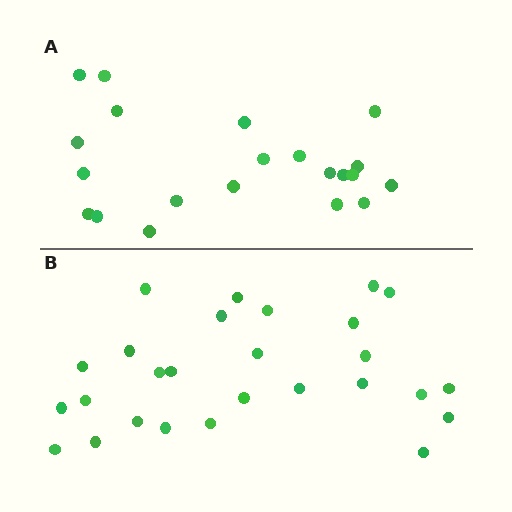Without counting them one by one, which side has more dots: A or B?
Region B (the bottom region) has more dots.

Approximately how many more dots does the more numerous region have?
Region B has about 6 more dots than region A.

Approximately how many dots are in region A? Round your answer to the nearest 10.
About 20 dots. (The exact count is 21, which rounds to 20.)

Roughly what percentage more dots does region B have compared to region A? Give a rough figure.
About 30% more.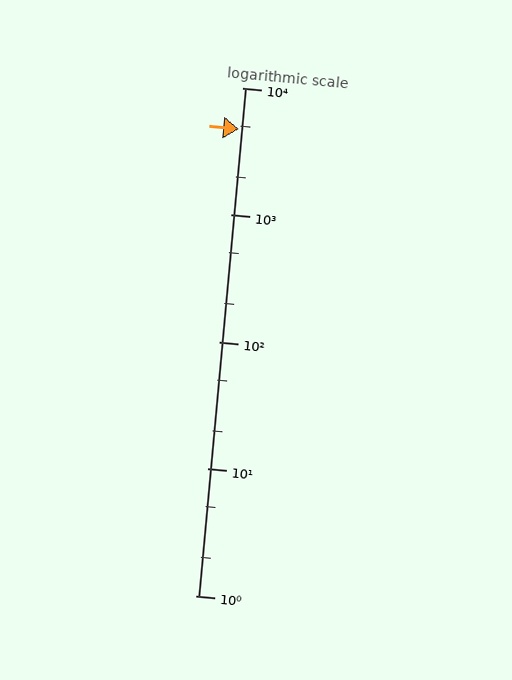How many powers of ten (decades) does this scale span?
The scale spans 4 decades, from 1 to 10000.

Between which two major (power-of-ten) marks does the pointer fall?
The pointer is between 1000 and 10000.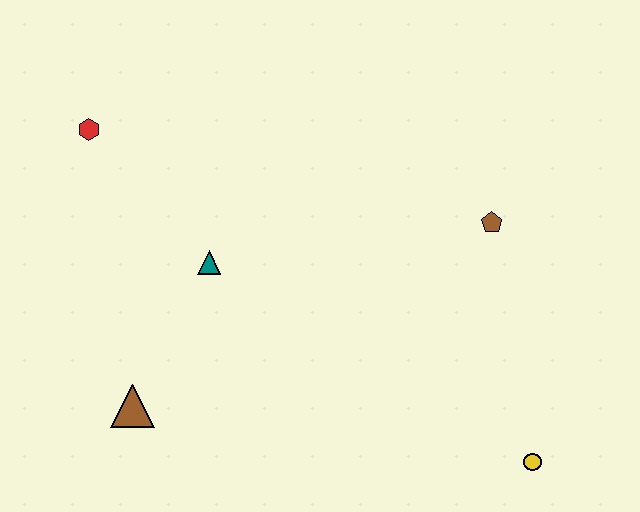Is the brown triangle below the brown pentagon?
Yes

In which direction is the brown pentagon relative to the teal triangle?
The brown pentagon is to the right of the teal triangle.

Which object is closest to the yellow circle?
The brown pentagon is closest to the yellow circle.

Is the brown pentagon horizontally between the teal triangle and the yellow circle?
Yes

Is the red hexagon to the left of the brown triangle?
Yes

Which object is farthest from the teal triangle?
The yellow circle is farthest from the teal triangle.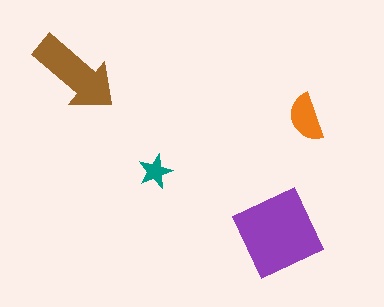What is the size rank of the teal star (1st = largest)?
4th.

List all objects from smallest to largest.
The teal star, the orange semicircle, the brown arrow, the purple diamond.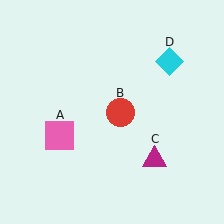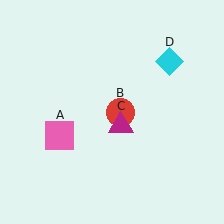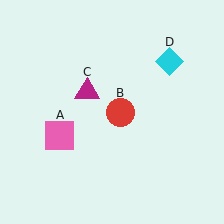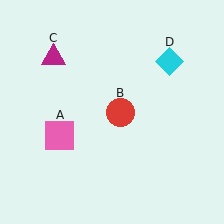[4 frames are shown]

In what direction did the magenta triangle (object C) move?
The magenta triangle (object C) moved up and to the left.